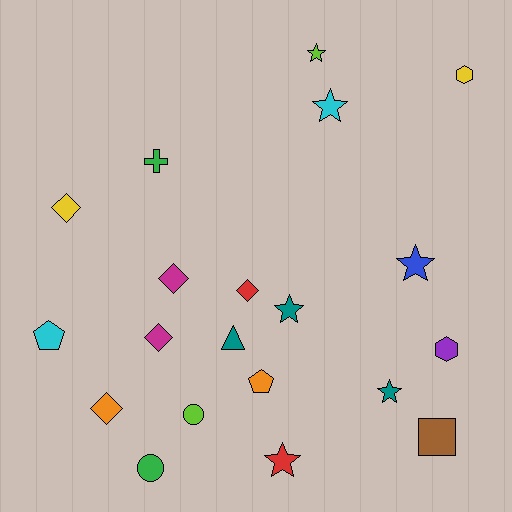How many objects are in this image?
There are 20 objects.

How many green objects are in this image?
There are 2 green objects.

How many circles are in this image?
There are 2 circles.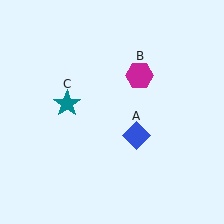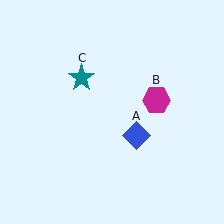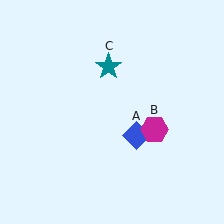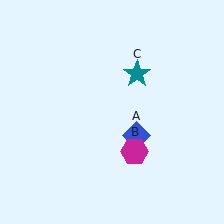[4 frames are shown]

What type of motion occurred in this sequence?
The magenta hexagon (object B), teal star (object C) rotated clockwise around the center of the scene.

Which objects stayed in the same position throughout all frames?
Blue diamond (object A) remained stationary.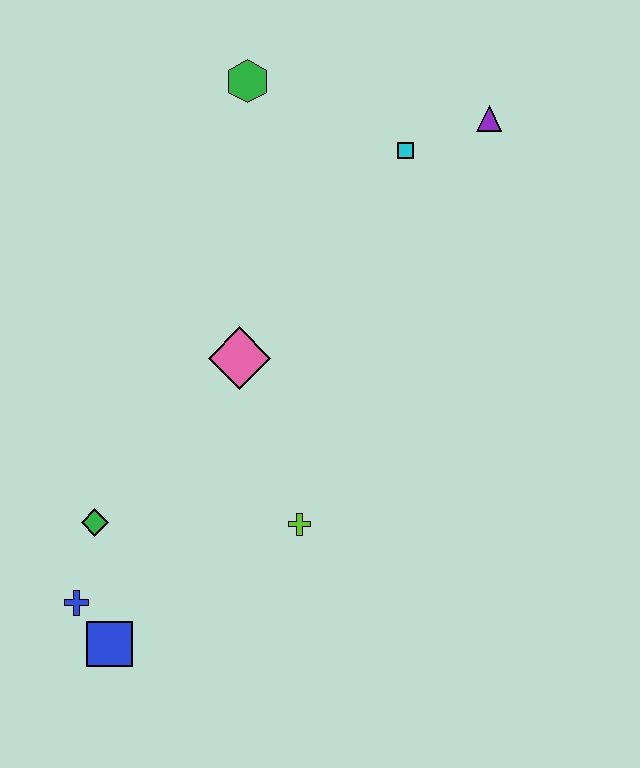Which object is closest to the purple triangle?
The cyan square is closest to the purple triangle.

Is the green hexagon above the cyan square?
Yes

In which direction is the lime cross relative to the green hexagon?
The lime cross is below the green hexagon.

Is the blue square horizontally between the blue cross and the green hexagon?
Yes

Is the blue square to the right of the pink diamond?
No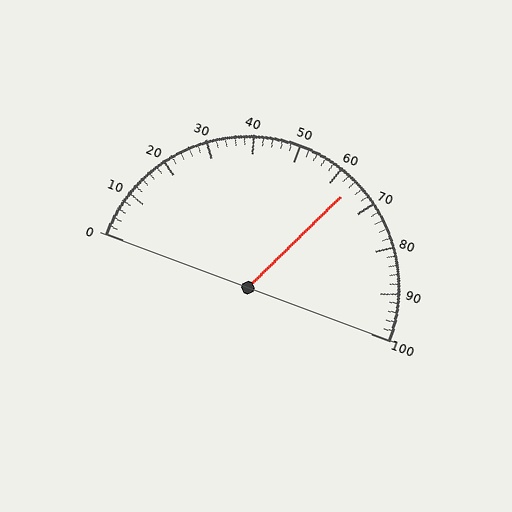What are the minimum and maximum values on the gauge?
The gauge ranges from 0 to 100.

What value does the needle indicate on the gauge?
The needle indicates approximately 64.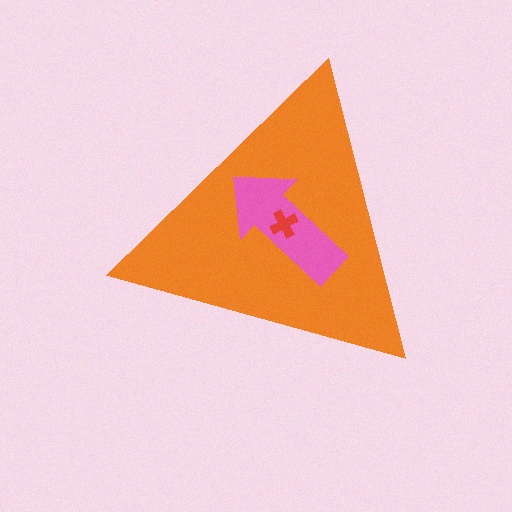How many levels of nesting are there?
3.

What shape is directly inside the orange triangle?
The pink arrow.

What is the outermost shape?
The orange triangle.